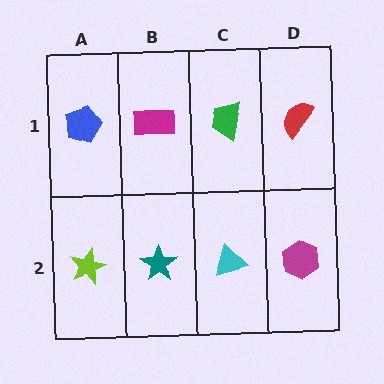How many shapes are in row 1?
4 shapes.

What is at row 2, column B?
A teal star.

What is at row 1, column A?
A blue pentagon.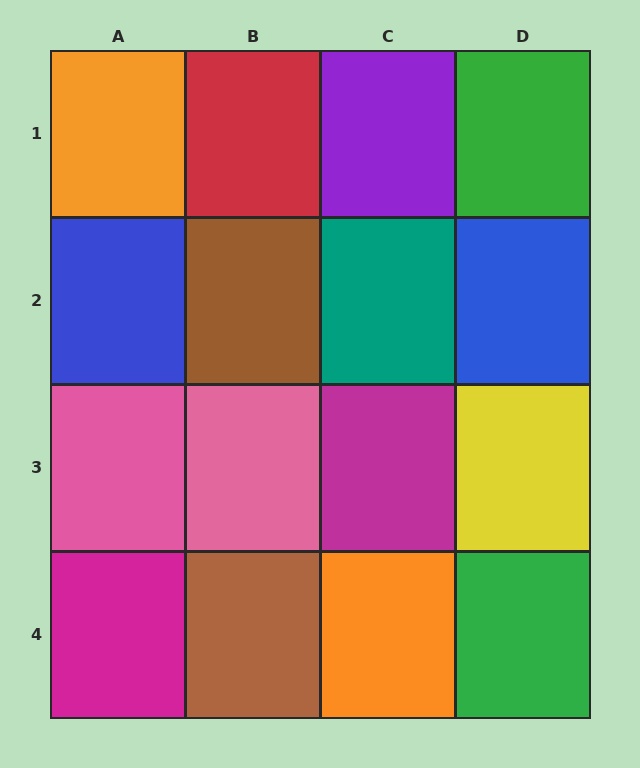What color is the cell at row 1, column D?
Green.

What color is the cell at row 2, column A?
Blue.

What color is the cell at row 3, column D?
Yellow.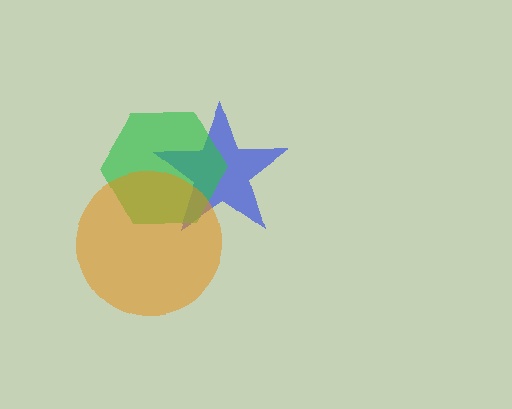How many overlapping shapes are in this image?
There are 3 overlapping shapes in the image.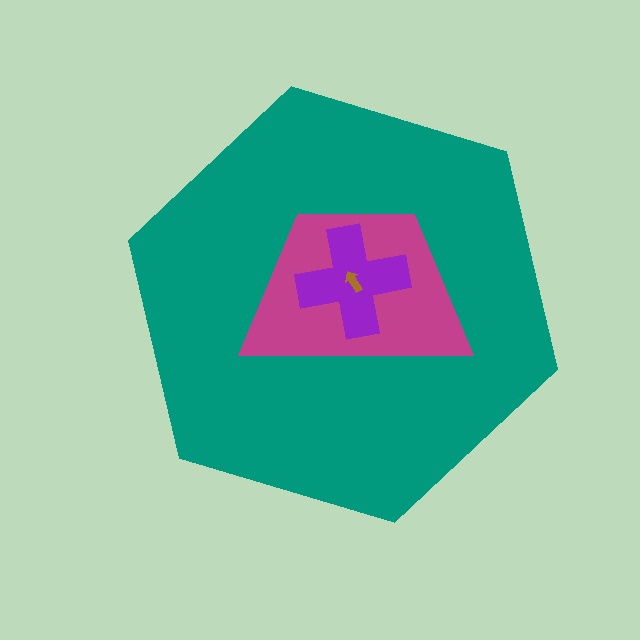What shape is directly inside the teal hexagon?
The magenta trapezoid.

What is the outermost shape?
The teal hexagon.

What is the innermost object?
The brown arrow.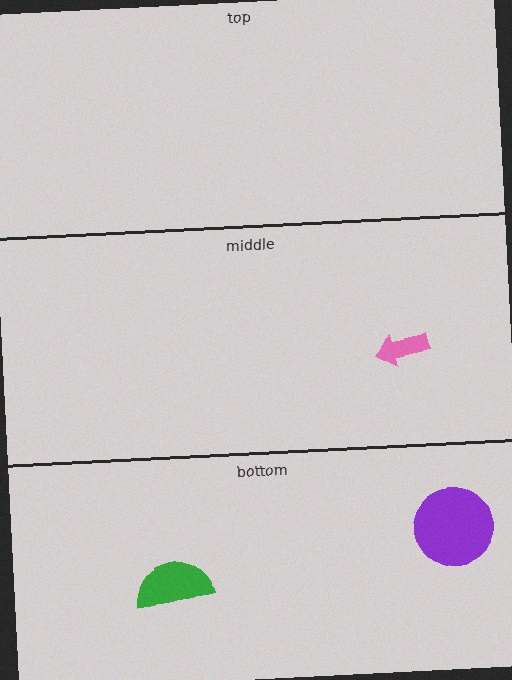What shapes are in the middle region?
The pink arrow.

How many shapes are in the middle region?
1.